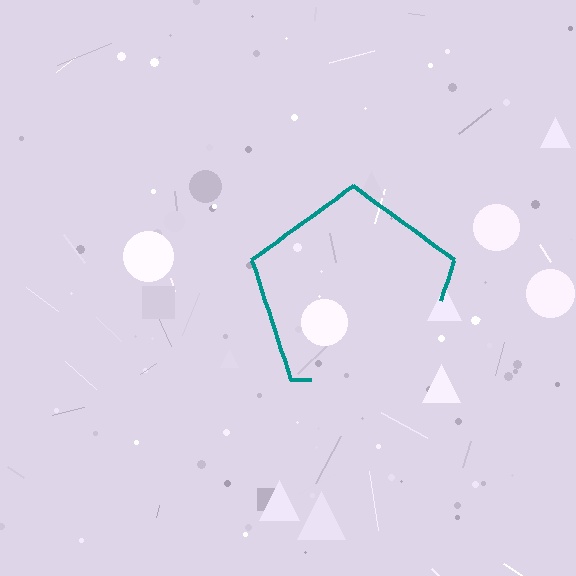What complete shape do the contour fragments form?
The contour fragments form a pentagon.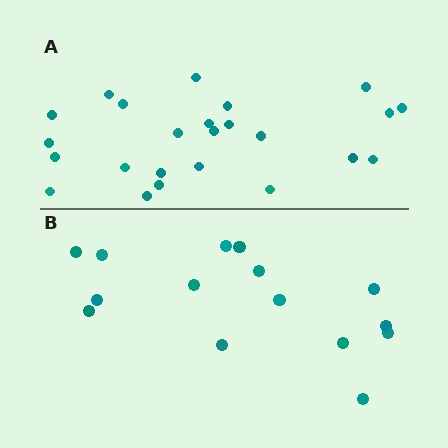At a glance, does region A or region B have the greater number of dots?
Region A (the top region) has more dots.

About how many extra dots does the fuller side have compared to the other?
Region A has roughly 8 or so more dots than region B.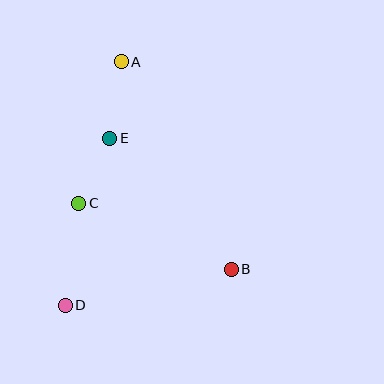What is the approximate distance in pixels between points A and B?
The distance between A and B is approximately 235 pixels.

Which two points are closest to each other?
Points C and E are closest to each other.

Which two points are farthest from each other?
Points A and D are farthest from each other.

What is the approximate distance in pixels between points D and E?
The distance between D and E is approximately 173 pixels.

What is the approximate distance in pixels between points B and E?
The distance between B and E is approximately 178 pixels.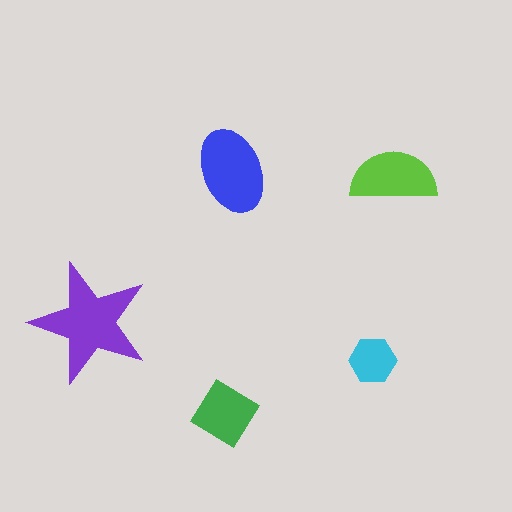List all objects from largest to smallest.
The purple star, the blue ellipse, the lime semicircle, the green diamond, the cyan hexagon.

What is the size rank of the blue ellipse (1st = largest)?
2nd.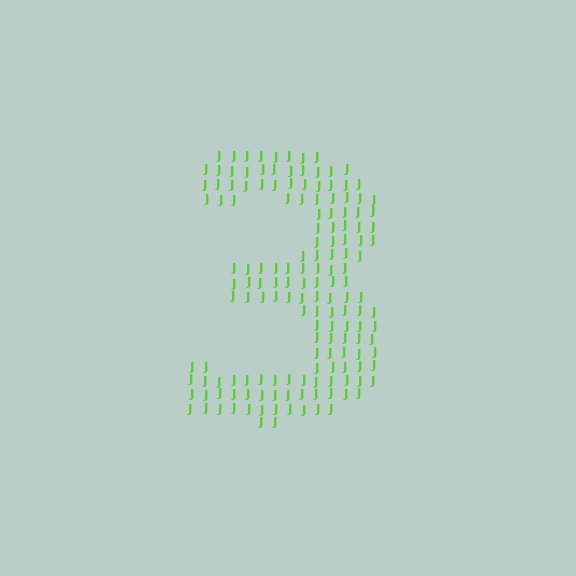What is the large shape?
The large shape is the digit 3.